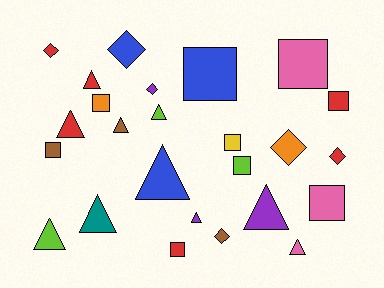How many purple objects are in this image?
There are 3 purple objects.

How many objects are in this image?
There are 25 objects.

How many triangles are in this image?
There are 10 triangles.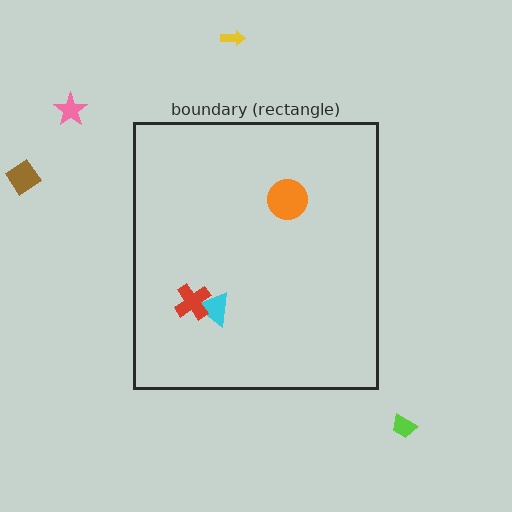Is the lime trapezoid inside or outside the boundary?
Outside.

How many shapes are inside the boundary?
3 inside, 4 outside.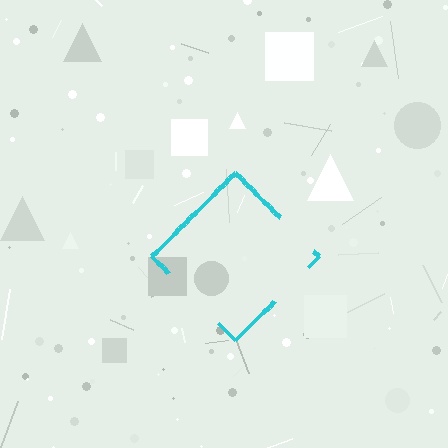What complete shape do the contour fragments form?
The contour fragments form a diamond.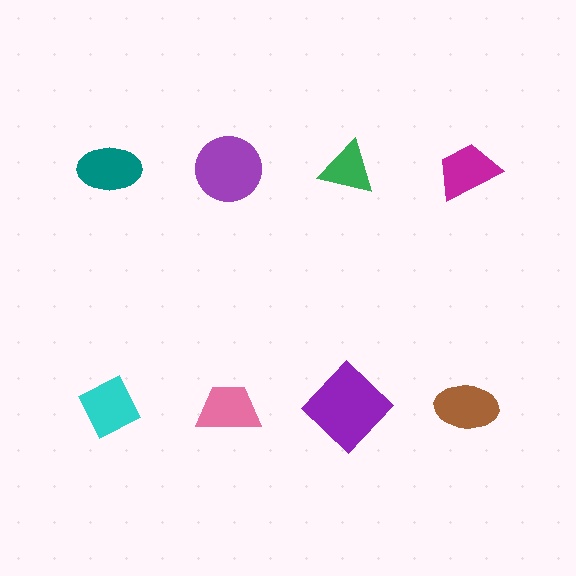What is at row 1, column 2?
A purple circle.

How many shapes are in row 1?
4 shapes.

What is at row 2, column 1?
A cyan diamond.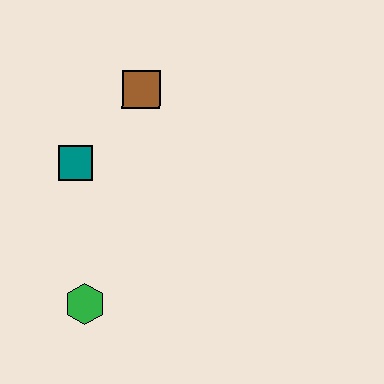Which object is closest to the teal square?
The brown square is closest to the teal square.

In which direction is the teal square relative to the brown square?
The teal square is below the brown square.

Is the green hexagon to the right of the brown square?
No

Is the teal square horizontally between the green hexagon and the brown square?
No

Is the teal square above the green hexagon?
Yes